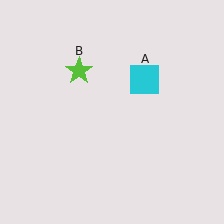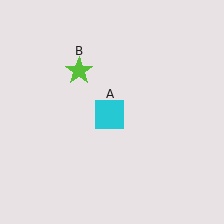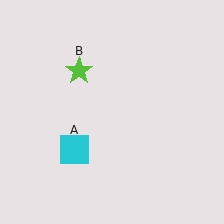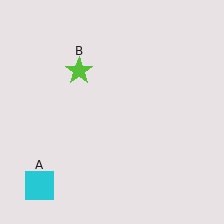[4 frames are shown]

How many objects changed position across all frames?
1 object changed position: cyan square (object A).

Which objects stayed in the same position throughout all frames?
Lime star (object B) remained stationary.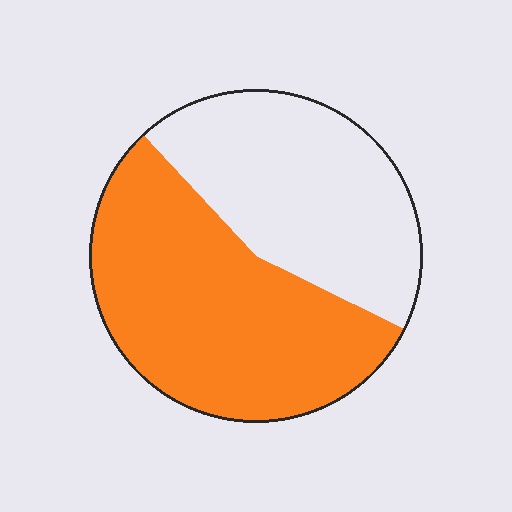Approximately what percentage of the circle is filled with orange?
Approximately 55%.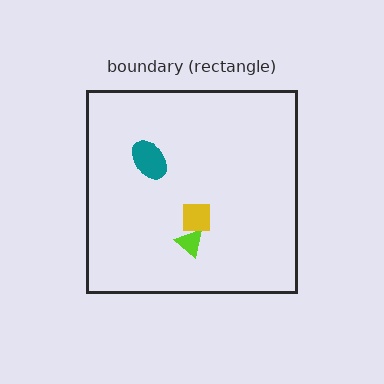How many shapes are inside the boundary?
3 inside, 0 outside.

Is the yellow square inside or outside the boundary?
Inside.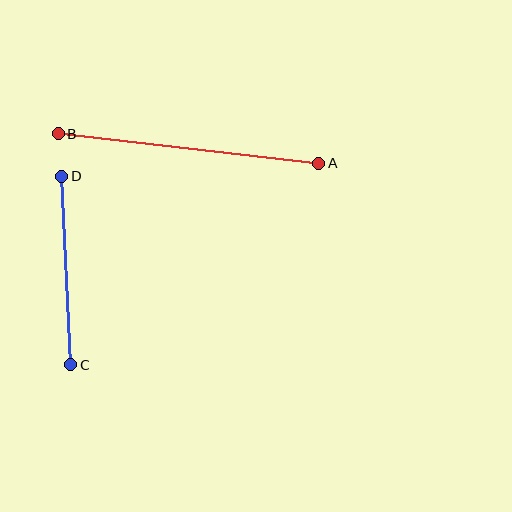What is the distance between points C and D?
The distance is approximately 189 pixels.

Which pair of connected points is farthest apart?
Points A and B are farthest apart.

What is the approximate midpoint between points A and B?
The midpoint is at approximately (188, 149) pixels.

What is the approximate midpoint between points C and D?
The midpoint is at approximately (66, 271) pixels.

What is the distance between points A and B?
The distance is approximately 262 pixels.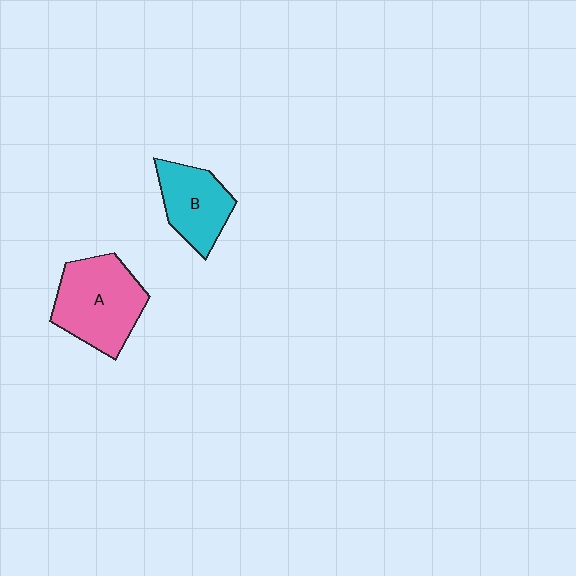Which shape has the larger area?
Shape A (pink).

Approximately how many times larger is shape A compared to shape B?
Approximately 1.4 times.